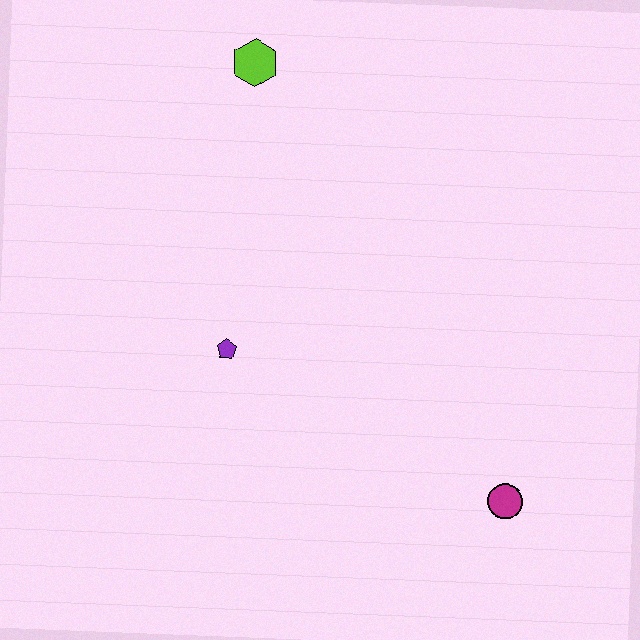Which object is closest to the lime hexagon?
The purple pentagon is closest to the lime hexagon.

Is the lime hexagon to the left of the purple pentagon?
No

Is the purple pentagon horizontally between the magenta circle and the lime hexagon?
No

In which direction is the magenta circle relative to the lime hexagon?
The magenta circle is below the lime hexagon.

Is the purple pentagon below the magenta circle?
No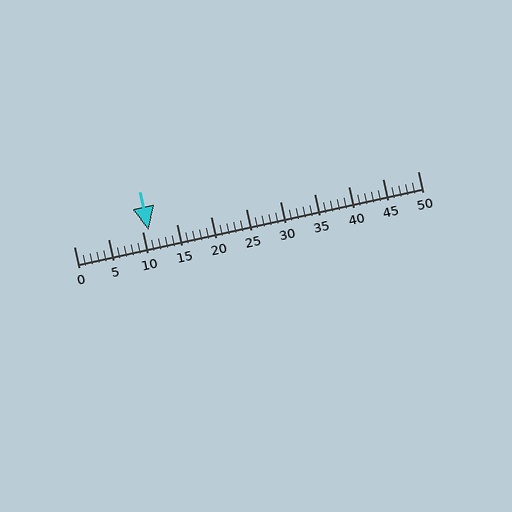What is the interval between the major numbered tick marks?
The major tick marks are spaced 5 units apart.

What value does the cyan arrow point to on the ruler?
The cyan arrow points to approximately 11.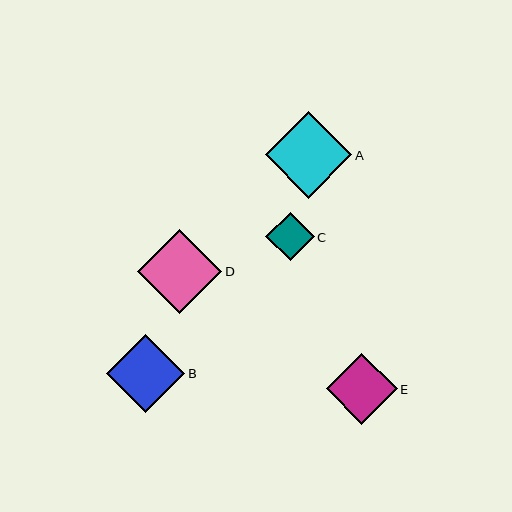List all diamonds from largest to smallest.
From largest to smallest: A, D, B, E, C.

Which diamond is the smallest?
Diamond C is the smallest with a size of approximately 48 pixels.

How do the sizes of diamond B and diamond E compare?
Diamond B and diamond E are approximately the same size.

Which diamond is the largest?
Diamond A is the largest with a size of approximately 86 pixels.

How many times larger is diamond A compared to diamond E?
Diamond A is approximately 1.2 times the size of diamond E.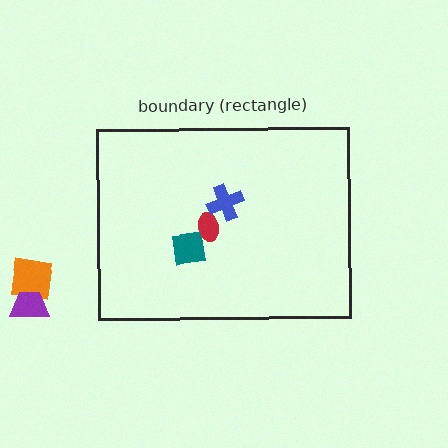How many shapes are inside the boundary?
3 inside, 2 outside.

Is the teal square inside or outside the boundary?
Inside.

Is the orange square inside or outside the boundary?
Outside.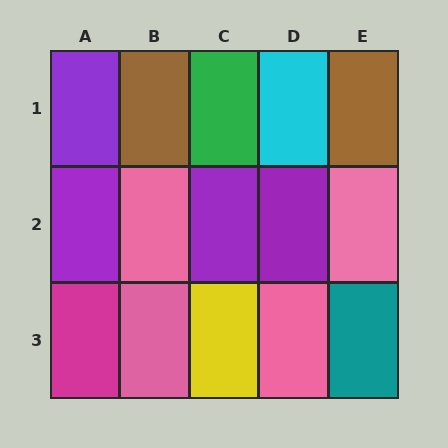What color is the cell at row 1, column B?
Brown.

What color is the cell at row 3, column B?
Pink.